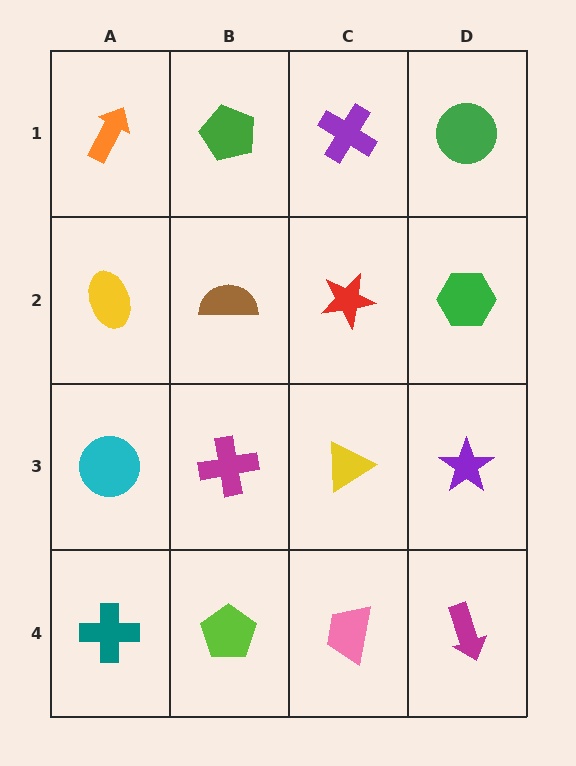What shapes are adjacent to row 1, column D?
A green hexagon (row 2, column D), a purple cross (row 1, column C).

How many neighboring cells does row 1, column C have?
3.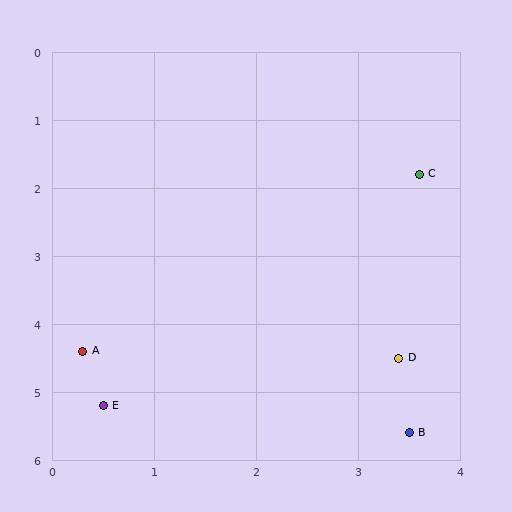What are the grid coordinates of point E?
Point E is at approximately (0.5, 5.2).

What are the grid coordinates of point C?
Point C is at approximately (3.6, 1.8).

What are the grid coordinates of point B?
Point B is at approximately (3.5, 5.6).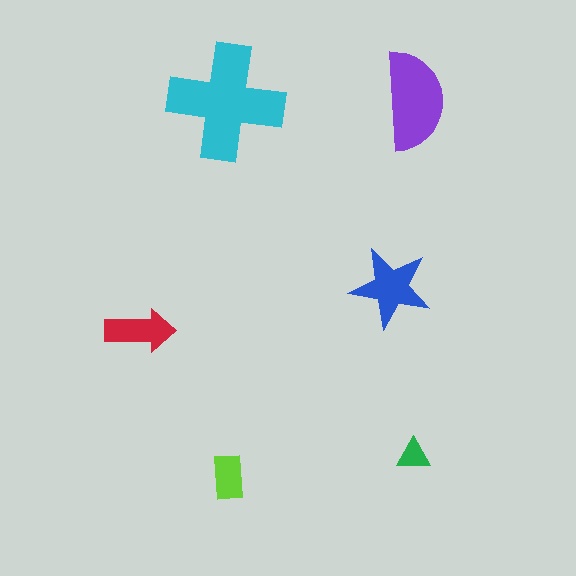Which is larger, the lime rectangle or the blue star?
The blue star.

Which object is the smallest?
The green triangle.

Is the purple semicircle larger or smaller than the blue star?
Larger.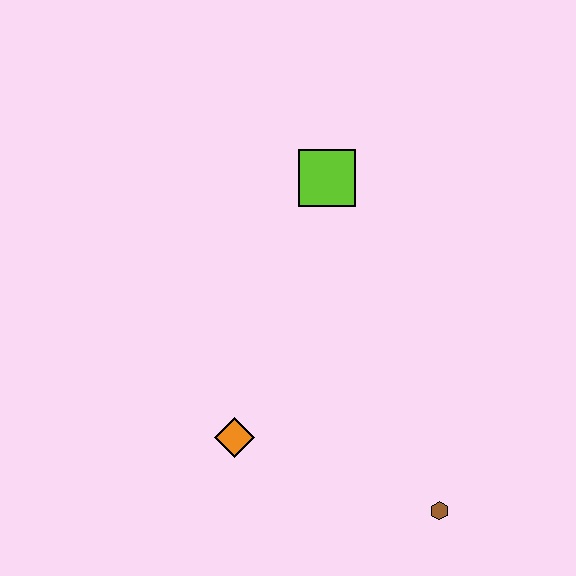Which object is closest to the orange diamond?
The brown hexagon is closest to the orange diamond.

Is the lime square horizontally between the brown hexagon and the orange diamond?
Yes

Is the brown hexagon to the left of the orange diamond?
No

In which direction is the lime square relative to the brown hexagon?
The lime square is above the brown hexagon.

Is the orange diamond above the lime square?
No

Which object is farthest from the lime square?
The brown hexagon is farthest from the lime square.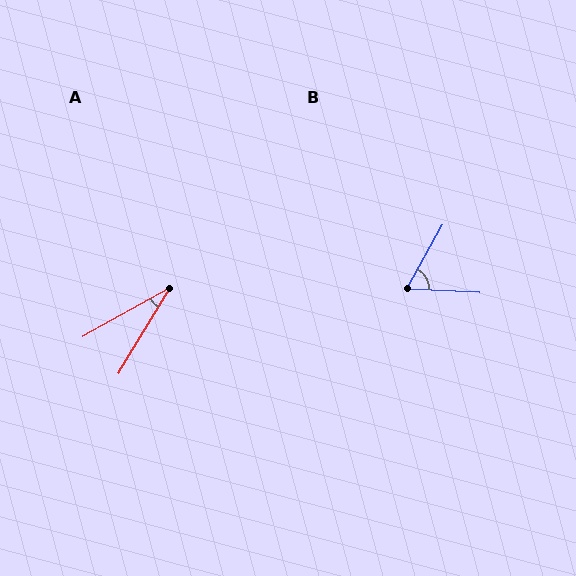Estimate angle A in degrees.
Approximately 30 degrees.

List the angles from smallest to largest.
A (30°), B (64°).